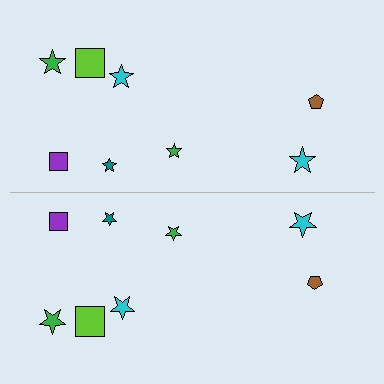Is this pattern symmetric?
Yes, this pattern has bilateral (reflection) symmetry.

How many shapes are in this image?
There are 16 shapes in this image.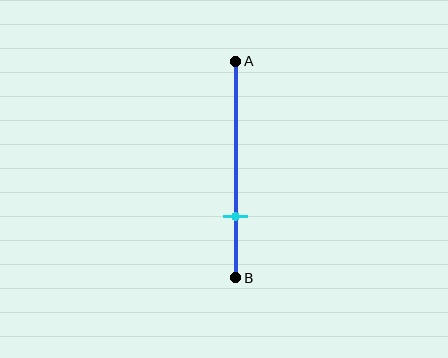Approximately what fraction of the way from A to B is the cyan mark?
The cyan mark is approximately 70% of the way from A to B.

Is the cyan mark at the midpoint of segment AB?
No, the mark is at about 70% from A, not at the 50% midpoint.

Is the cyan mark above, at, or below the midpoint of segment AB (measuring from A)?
The cyan mark is below the midpoint of segment AB.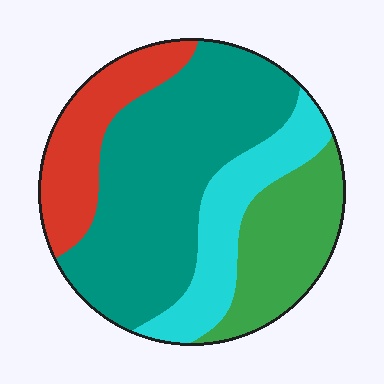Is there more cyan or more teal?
Teal.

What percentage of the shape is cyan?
Cyan covers about 20% of the shape.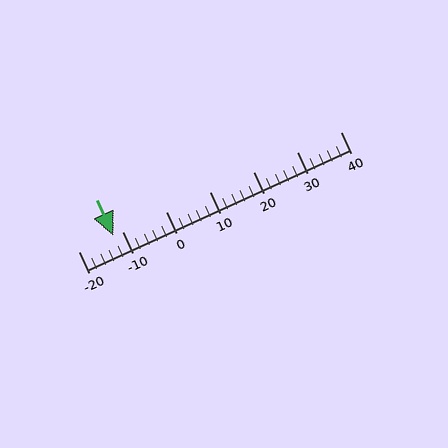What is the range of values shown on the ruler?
The ruler shows values from -20 to 40.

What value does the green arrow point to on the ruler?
The green arrow points to approximately -12.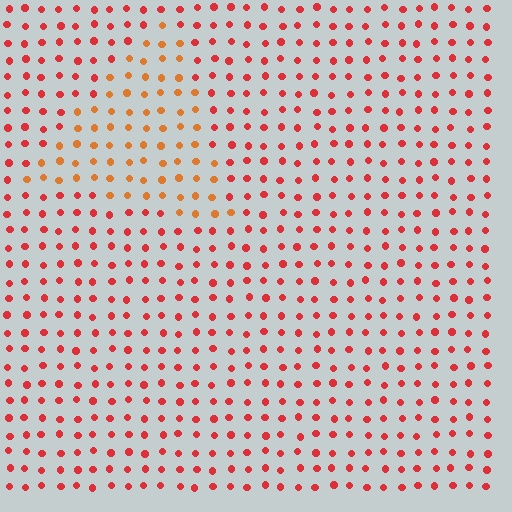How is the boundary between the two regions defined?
The boundary is defined purely by a slight shift in hue (about 29 degrees). Spacing, size, and orientation are identical on both sides.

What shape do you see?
I see a triangle.